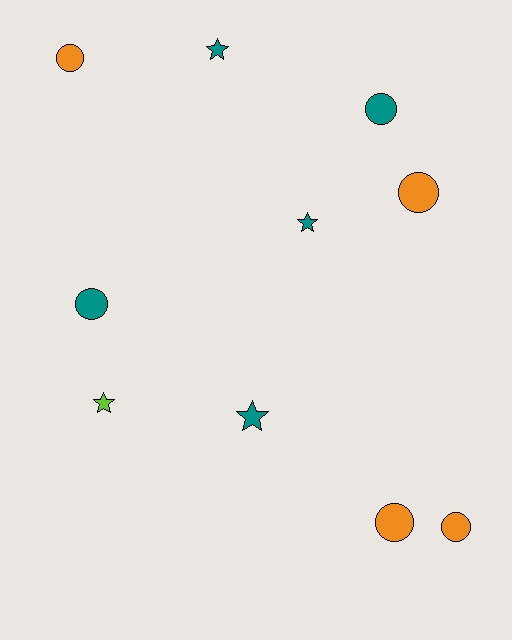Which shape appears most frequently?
Circle, with 6 objects.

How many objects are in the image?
There are 10 objects.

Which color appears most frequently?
Teal, with 5 objects.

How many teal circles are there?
There are 2 teal circles.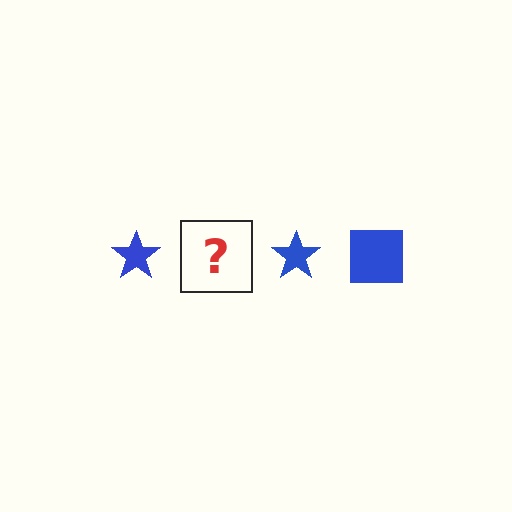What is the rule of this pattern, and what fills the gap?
The rule is that the pattern cycles through star, square shapes in blue. The gap should be filled with a blue square.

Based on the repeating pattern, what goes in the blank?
The blank should be a blue square.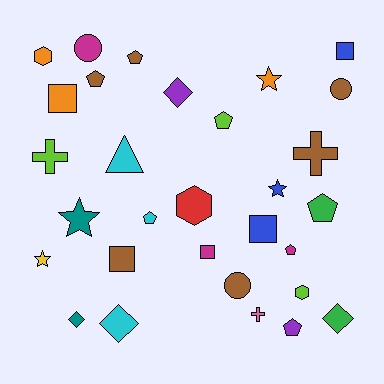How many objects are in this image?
There are 30 objects.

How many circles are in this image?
There are 3 circles.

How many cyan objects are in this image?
There are 3 cyan objects.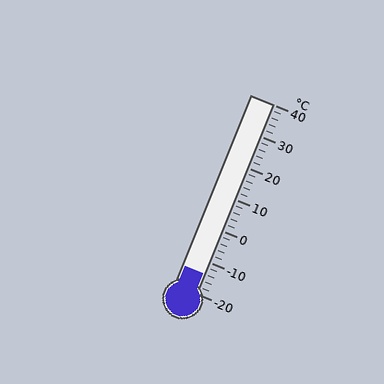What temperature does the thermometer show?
The thermometer shows approximately -14°C.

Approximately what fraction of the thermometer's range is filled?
The thermometer is filled to approximately 10% of its range.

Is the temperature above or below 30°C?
The temperature is below 30°C.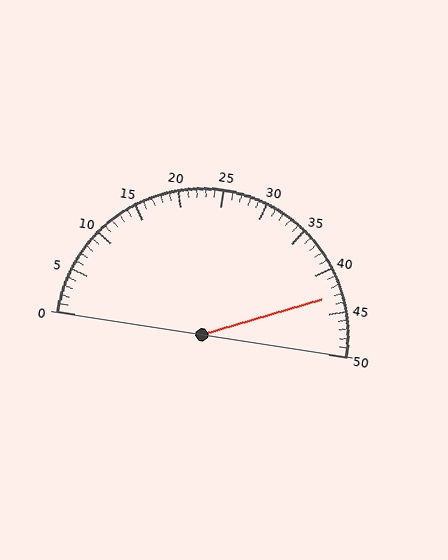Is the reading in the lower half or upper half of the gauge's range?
The reading is in the upper half of the range (0 to 50).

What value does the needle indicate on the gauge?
The needle indicates approximately 43.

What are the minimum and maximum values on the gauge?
The gauge ranges from 0 to 50.